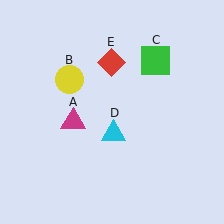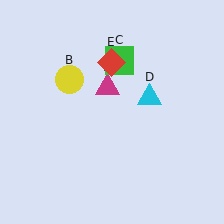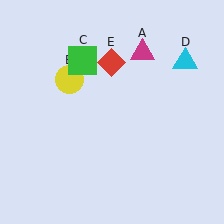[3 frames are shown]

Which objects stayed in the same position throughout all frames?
Yellow circle (object B) and red diamond (object E) remained stationary.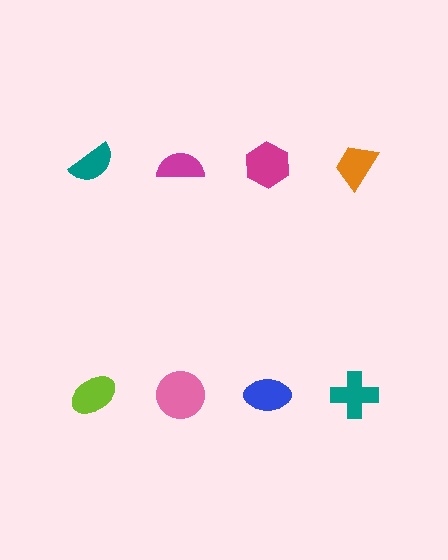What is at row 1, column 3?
A magenta hexagon.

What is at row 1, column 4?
An orange trapezoid.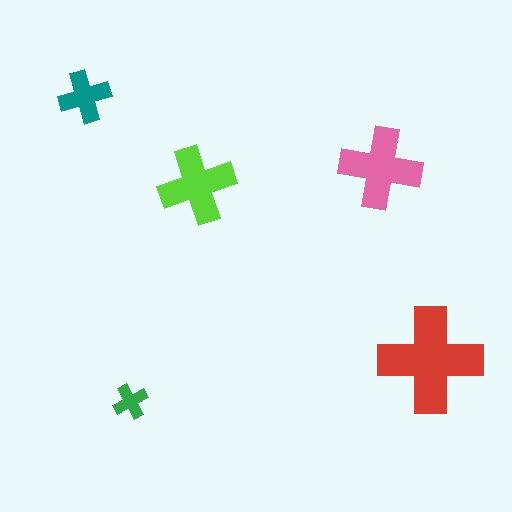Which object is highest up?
The teal cross is topmost.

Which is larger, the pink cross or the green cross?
The pink one.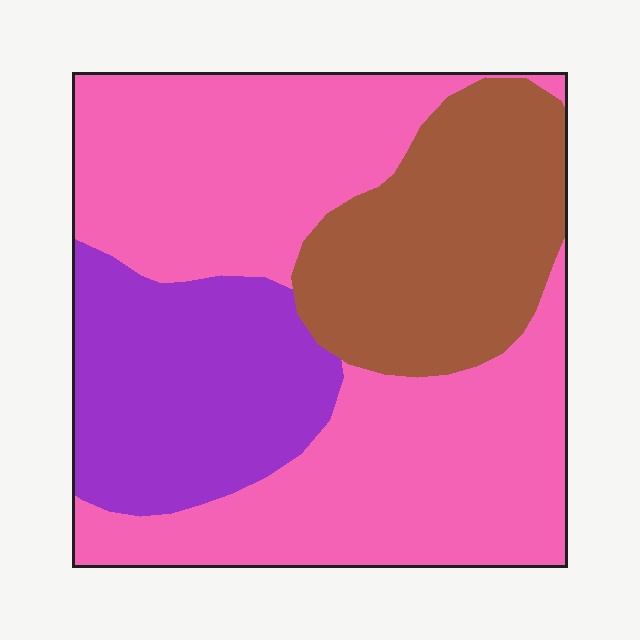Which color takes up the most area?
Pink, at roughly 55%.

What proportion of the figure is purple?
Purple takes up about one fifth (1/5) of the figure.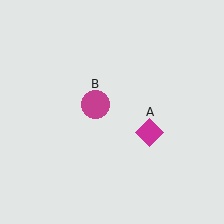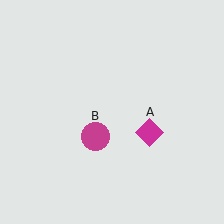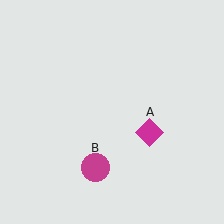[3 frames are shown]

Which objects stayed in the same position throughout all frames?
Magenta diamond (object A) remained stationary.